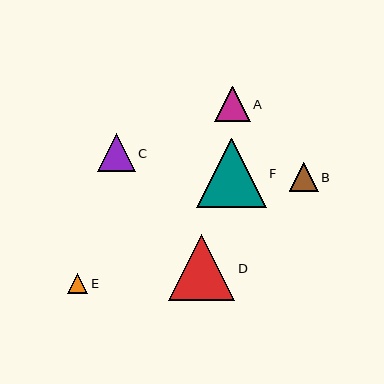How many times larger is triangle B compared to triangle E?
Triangle B is approximately 1.4 times the size of triangle E.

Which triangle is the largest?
Triangle F is the largest with a size of approximately 70 pixels.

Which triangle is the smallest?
Triangle E is the smallest with a size of approximately 21 pixels.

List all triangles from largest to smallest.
From largest to smallest: F, D, C, A, B, E.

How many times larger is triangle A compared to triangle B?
Triangle A is approximately 1.2 times the size of triangle B.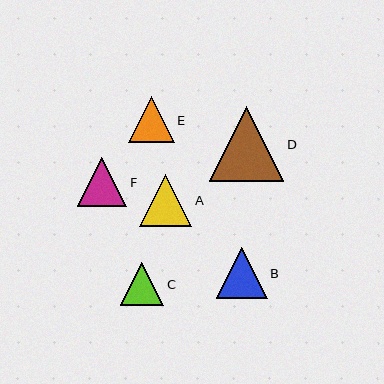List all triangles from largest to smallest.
From largest to smallest: D, A, B, F, E, C.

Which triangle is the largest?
Triangle D is the largest with a size of approximately 75 pixels.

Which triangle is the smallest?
Triangle C is the smallest with a size of approximately 43 pixels.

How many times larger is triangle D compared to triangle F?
Triangle D is approximately 1.5 times the size of triangle F.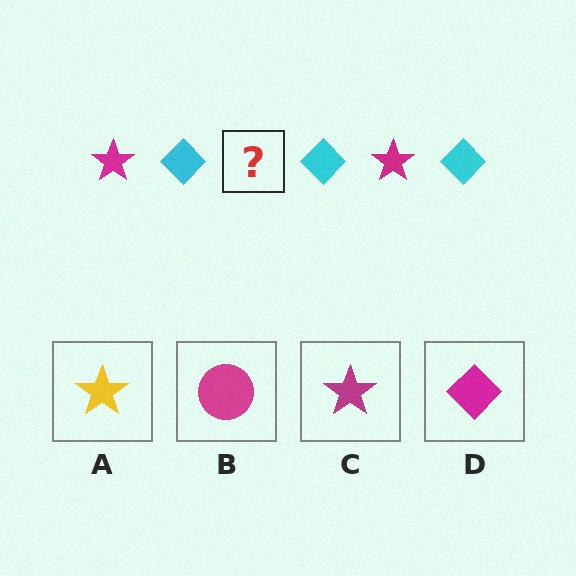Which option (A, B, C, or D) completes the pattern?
C.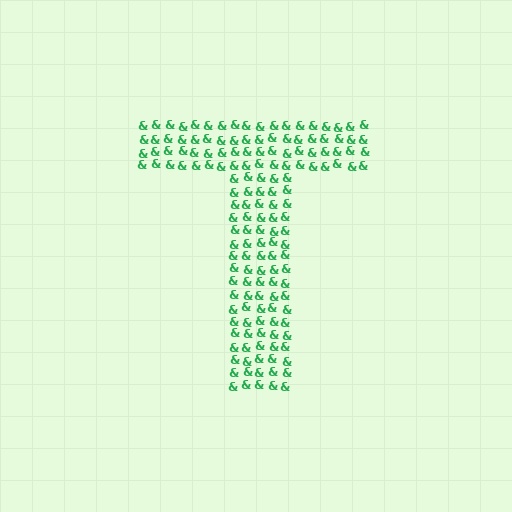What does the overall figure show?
The overall figure shows the letter T.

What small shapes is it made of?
It is made of small ampersands.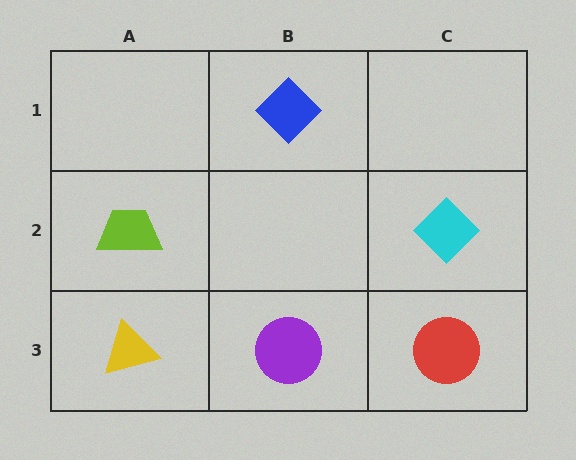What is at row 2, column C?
A cyan diamond.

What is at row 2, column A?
A lime trapezoid.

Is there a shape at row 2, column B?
No, that cell is empty.